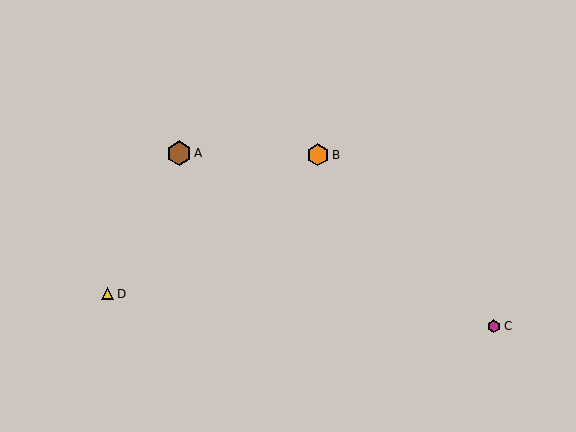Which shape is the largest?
The brown hexagon (labeled A) is the largest.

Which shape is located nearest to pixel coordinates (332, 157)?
The orange hexagon (labeled B) at (318, 155) is nearest to that location.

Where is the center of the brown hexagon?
The center of the brown hexagon is at (179, 153).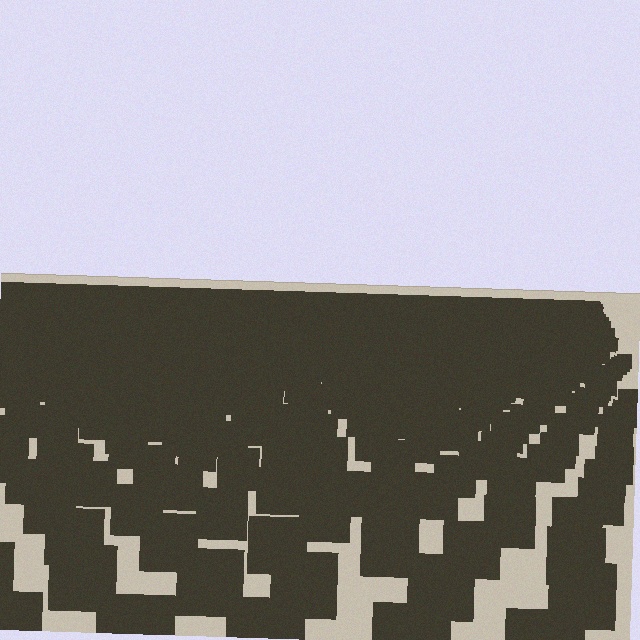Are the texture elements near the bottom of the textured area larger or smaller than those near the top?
Larger. Near the bottom, elements are closer to the viewer and appear at a bigger on-screen size.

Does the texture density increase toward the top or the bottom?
Density increases toward the top.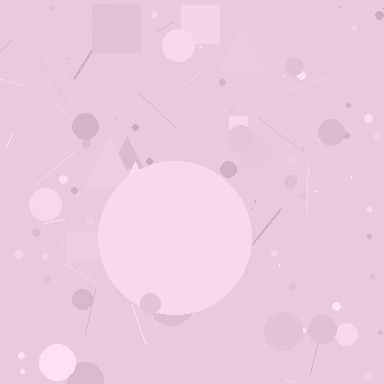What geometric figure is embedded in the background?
A circle is embedded in the background.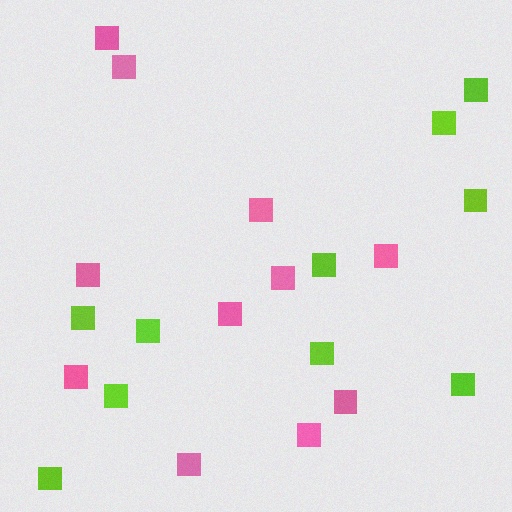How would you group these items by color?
There are 2 groups: one group of lime squares (10) and one group of pink squares (11).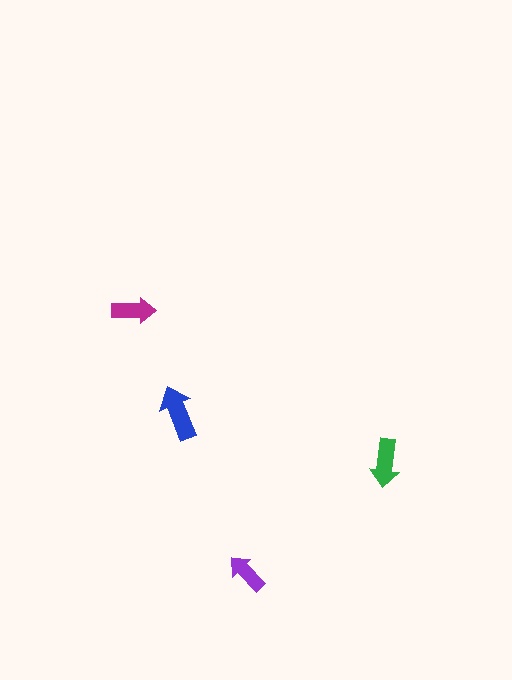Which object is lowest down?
The purple arrow is bottommost.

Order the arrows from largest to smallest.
the blue one, the green one, the magenta one, the purple one.